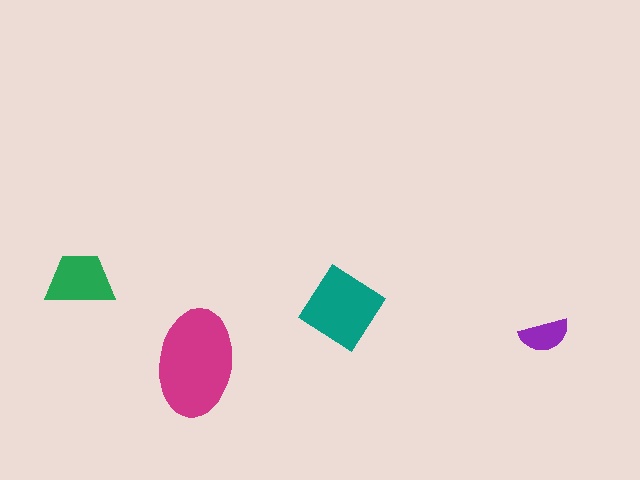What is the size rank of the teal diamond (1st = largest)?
2nd.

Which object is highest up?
The green trapezoid is topmost.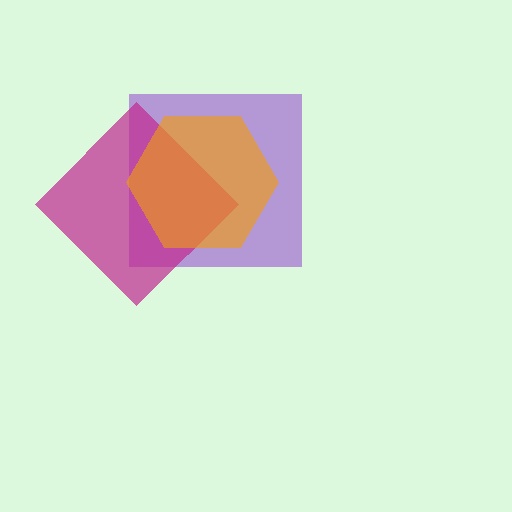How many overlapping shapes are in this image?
There are 3 overlapping shapes in the image.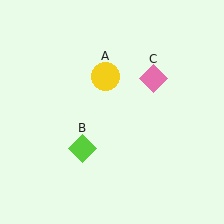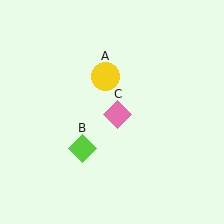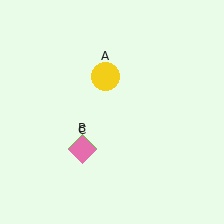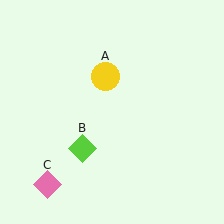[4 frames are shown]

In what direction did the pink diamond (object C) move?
The pink diamond (object C) moved down and to the left.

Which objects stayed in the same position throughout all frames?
Yellow circle (object A) and lime diamond (object B) remained stationary.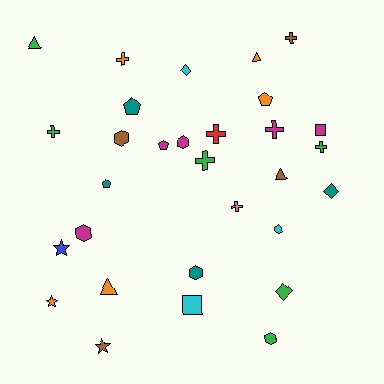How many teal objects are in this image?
There are 4 teal objects.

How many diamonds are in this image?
There are 3 diamonds.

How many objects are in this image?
There are 30 objects.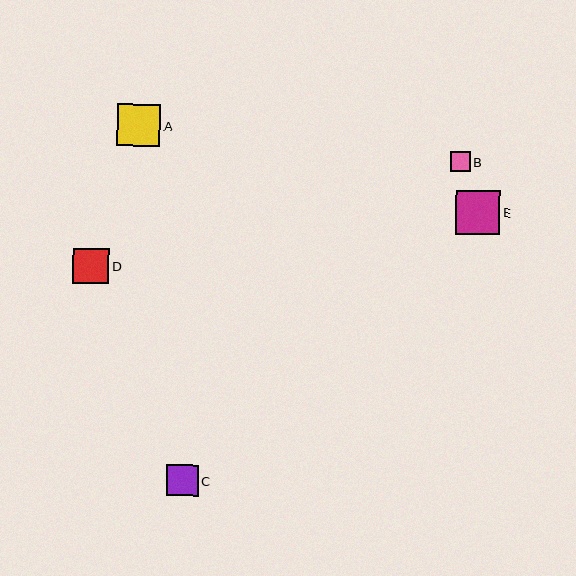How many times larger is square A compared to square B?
Square A is approximately 2.1 times the size of square B.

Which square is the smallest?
Square B is the smallest with a size of approximately 20 pixels.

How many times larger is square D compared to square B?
Square D is approximately 1.8 times the size of square B.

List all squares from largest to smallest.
From largest to smallest: E, A, D, C, B.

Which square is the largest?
Square E is the largest with a size of approximately 44 pixels.